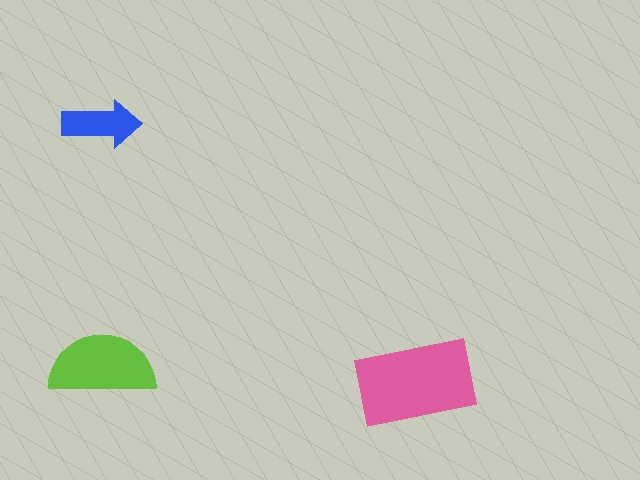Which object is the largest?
The pink rectangle.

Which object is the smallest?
The blue arrow.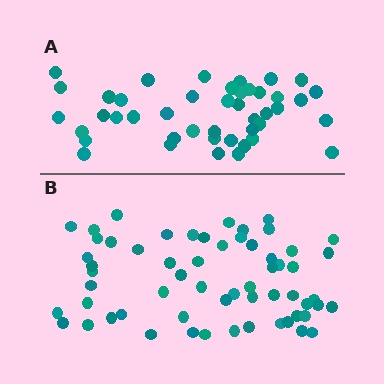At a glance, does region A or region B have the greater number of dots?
Region B (the bottom region) has more dots.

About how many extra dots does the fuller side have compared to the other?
Region B has approximately 15 more dots than region A.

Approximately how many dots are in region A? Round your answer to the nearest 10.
About 40 dots. (The exact count is 44, which rounds to 40.)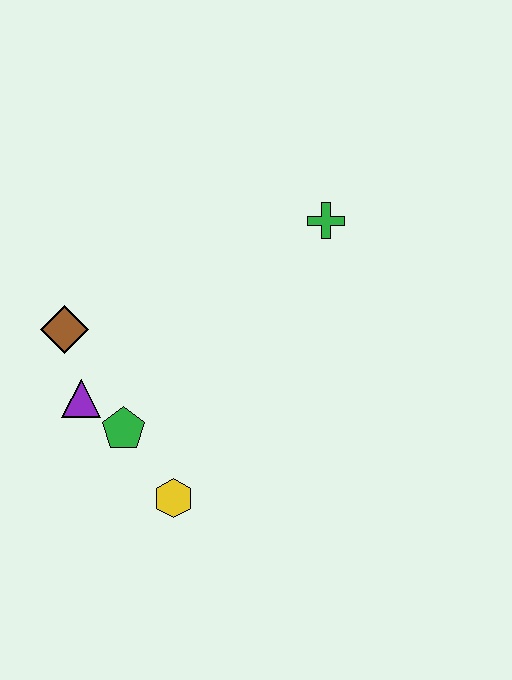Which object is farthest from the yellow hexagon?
The green cross is farthest from the yellow hexagon.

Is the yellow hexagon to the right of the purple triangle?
Yes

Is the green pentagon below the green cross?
Yes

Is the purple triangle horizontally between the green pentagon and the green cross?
No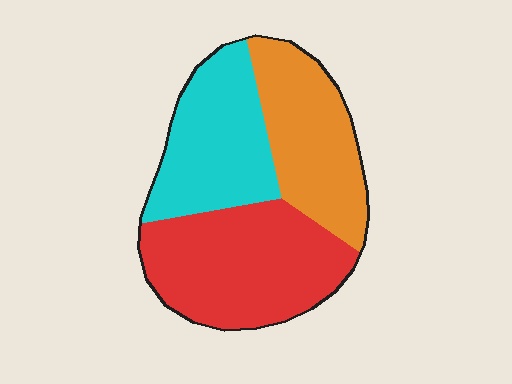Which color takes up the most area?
Red, at roughly 40%.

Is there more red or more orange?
Red.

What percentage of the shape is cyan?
Cyan covers 30% of the shape.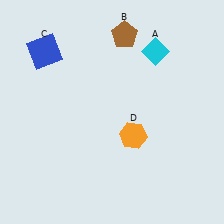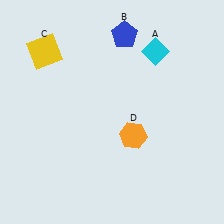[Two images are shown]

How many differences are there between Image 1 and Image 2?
There are 2 differences between the two images.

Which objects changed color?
B changed from brown to blue. C changed from blue to yellow.